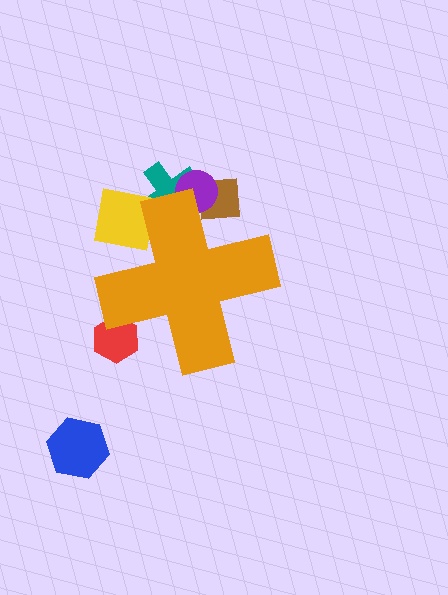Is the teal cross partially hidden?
Yes, the teal cross is partially hidden behind the orange cross.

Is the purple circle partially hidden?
Yes, the purple circle is partially hidden behind the orange cross.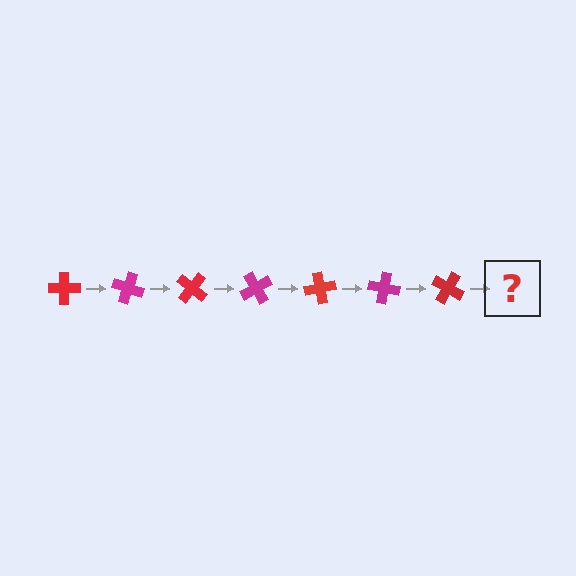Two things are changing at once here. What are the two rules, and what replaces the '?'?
The two rules are that it rotates 20 degrees each step and the color cycles through red and magenta. The '?' should be a magenta cross, rotated 140 degrees from the start.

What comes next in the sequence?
The next element should be a magenta cross, rotated 140 degrees from the start.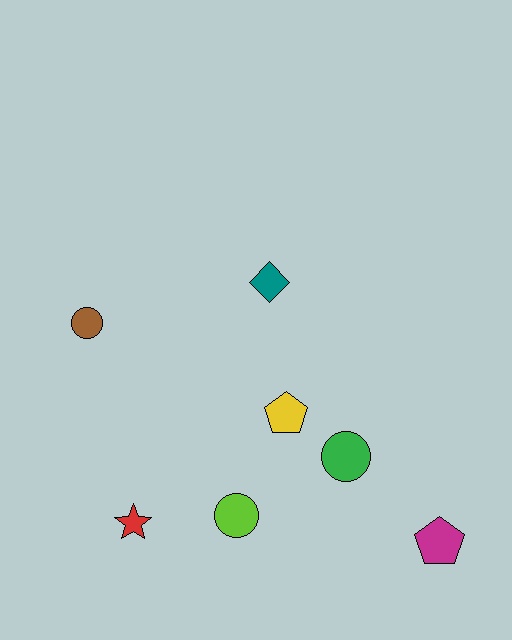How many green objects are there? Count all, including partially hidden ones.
There is 1 green object.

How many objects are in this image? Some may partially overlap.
There are 7 objects.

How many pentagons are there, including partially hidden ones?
There are 2 pentagons.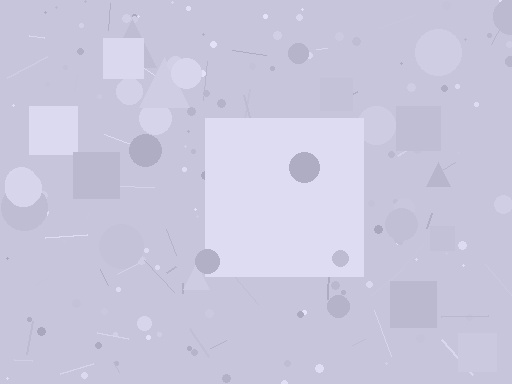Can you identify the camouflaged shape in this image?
The camouflaged shape is a square.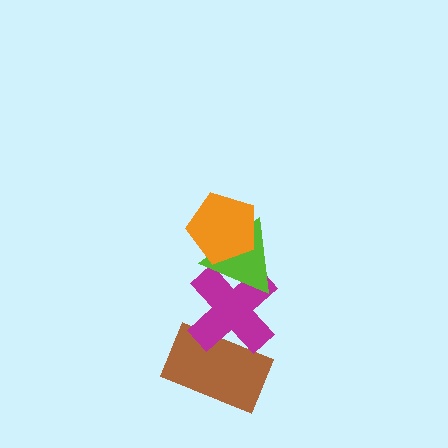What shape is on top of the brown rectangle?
The magenta cross is on top of the brown rectangle.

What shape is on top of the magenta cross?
The lime triangle is on top of the magenta cross.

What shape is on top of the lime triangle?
The orange pentagon is on top of the lime triangle.